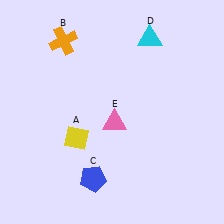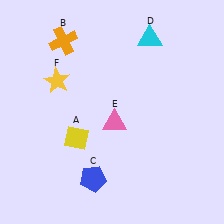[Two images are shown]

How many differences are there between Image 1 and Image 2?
There is 1 difference between the two images.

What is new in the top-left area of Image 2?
A yellow star (F) was added in the top-left area of Image 2.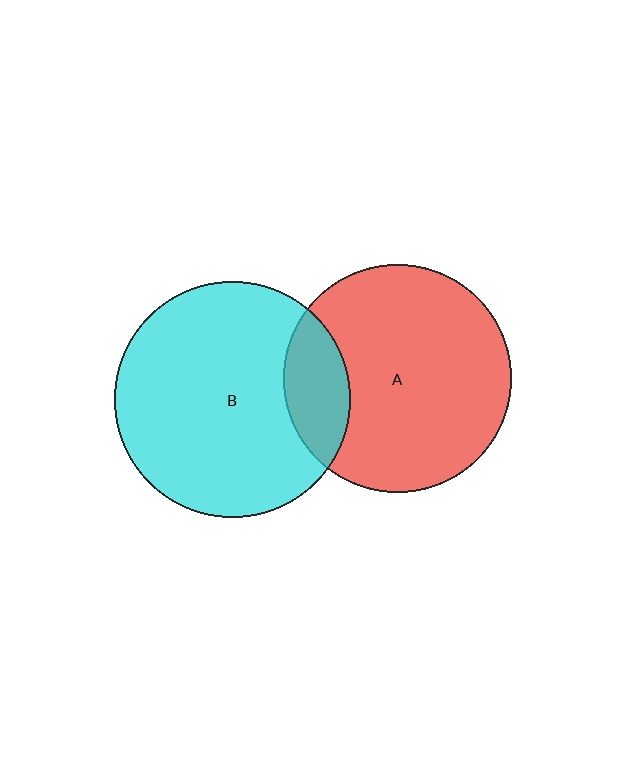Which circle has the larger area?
Circle B (cyan).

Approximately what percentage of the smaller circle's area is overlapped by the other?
Approximately 20%.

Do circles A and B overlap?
Yes.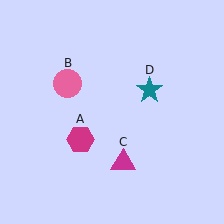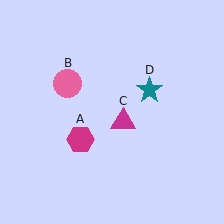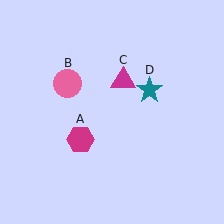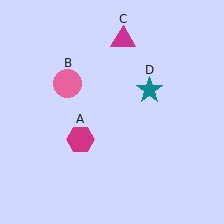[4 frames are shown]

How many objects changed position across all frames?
1 object changed position: magenta triangle (object C).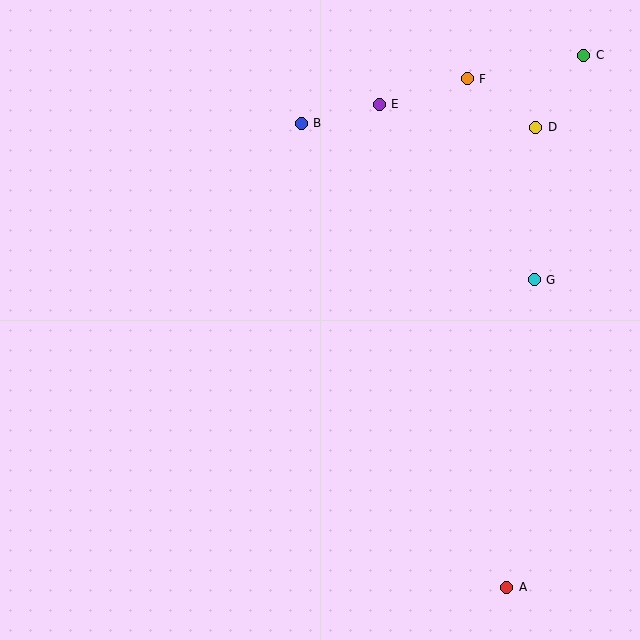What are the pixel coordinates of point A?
Point A is at (507, 587).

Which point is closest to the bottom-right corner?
Point A is closest to the bottom-right corner.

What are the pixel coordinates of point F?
Point F is at (467, 79).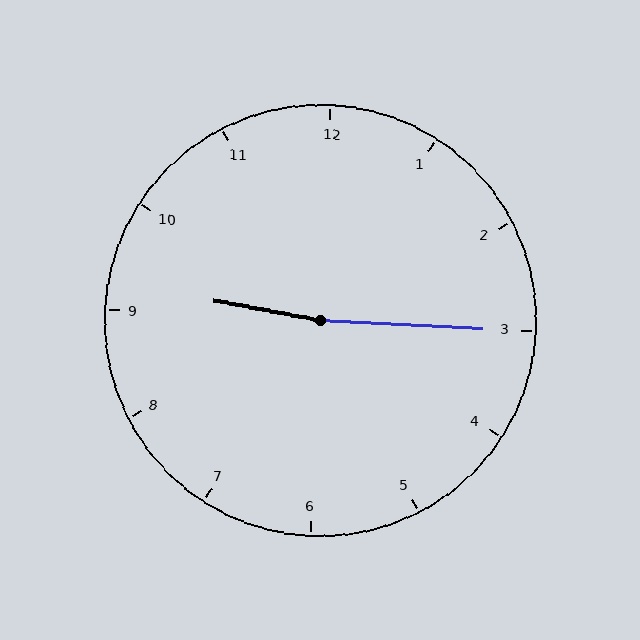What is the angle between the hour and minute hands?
Approximately 172 degrees.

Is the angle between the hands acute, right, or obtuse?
It is obtuse.